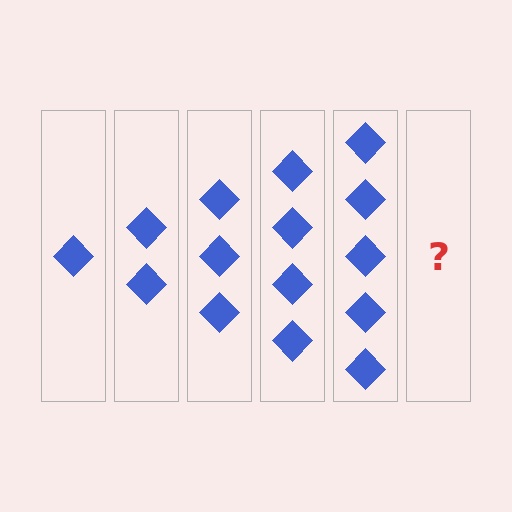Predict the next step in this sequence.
The next step is 6 diamonds.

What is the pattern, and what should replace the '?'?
The pattern is that each step adds one more diamond. The '?' should be 6 diamonds.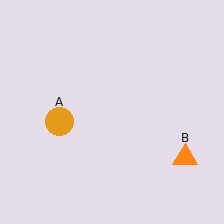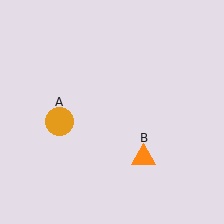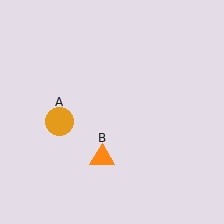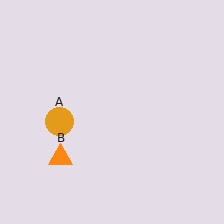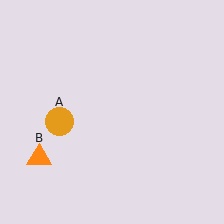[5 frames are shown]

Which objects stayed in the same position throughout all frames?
Orange circle (object A) remained stationary.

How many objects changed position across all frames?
1 object changed position: orange triangle (object B).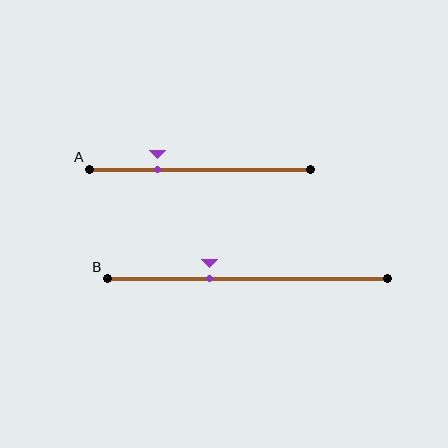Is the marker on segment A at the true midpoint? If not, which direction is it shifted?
No, the marker on segment A is shifted to the left by about 19% of the segment length.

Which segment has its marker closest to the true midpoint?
Segment B has its marker closest to the true midpoint.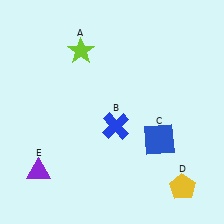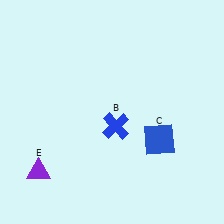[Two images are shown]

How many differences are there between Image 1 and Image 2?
There are 2 differences between the two images.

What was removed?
The lime star (A), the yellow pentagon (D) were removed in Image 2.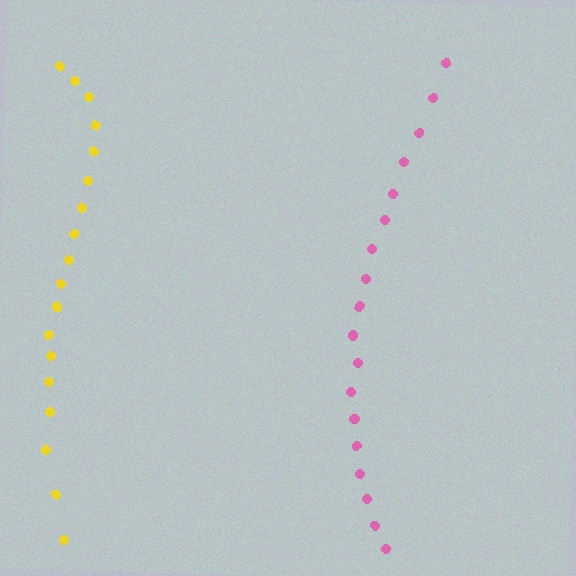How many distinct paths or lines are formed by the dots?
There are 2 distinct paths.